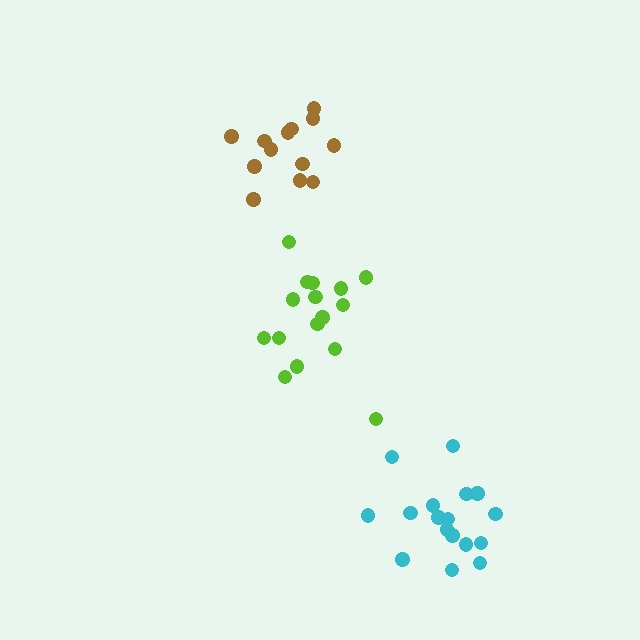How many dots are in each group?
Group 1: 16 dots, Group 2: 13 dots, Group 3: 17 dots (46 total).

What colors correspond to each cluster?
The clusters are colored: lime, brown, cyan.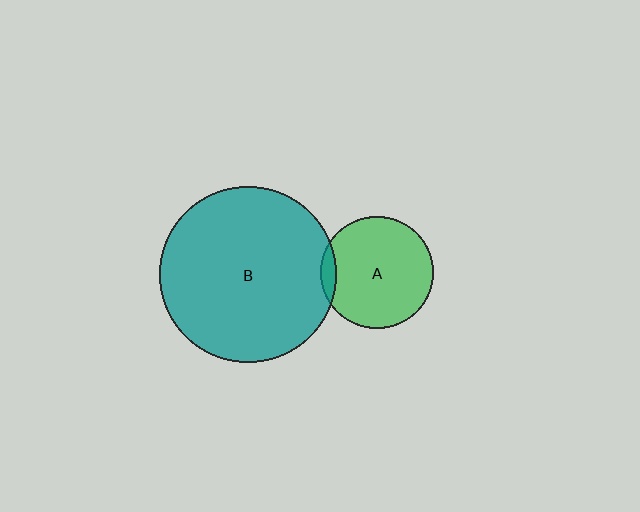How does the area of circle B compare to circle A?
Approximately 2.5 times.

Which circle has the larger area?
Circle B (teal).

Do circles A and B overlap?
Yes.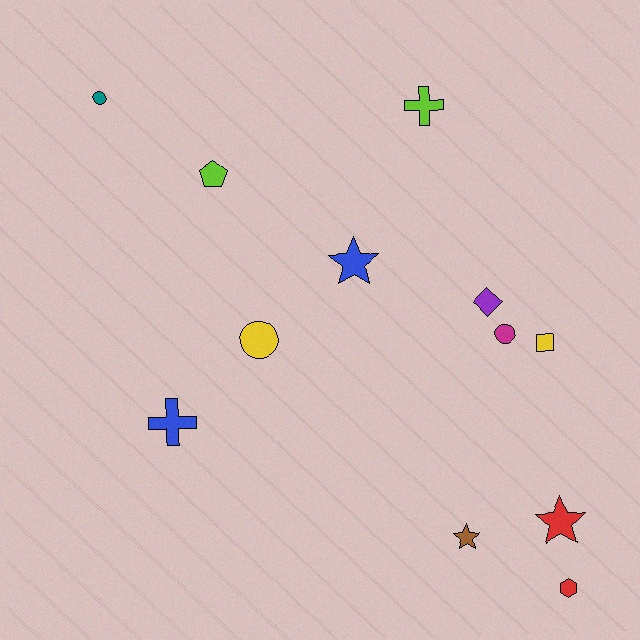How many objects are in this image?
There are 12 objects.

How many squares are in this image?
There is 1 square.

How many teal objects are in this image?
There is 1 teal object.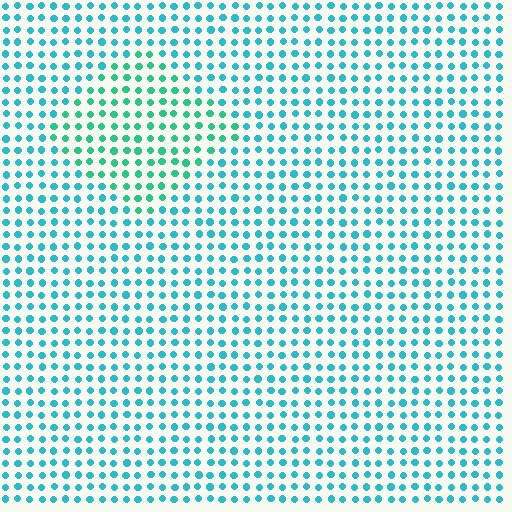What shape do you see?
I see a diamond.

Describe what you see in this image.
The image is filled with small cyan elements in a uniform arrangement. A diamond-shaped region is visible where the elements are tinted to a slightly different hue, forming a subtle color boundary.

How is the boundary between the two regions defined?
The boundary is defined purely by a slight shift in hue (about 29 degrees). Spacing, size, and orientation are identical on both sides.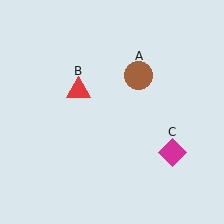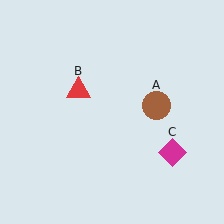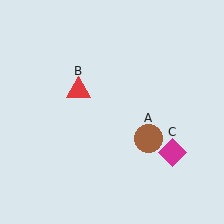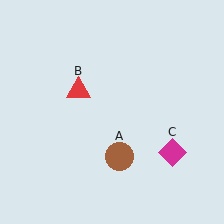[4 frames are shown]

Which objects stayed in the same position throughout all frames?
Red triangle (object B) and magenta diamond (object C) remained stationary.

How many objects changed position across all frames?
1 object changed position: brown circle (object A).